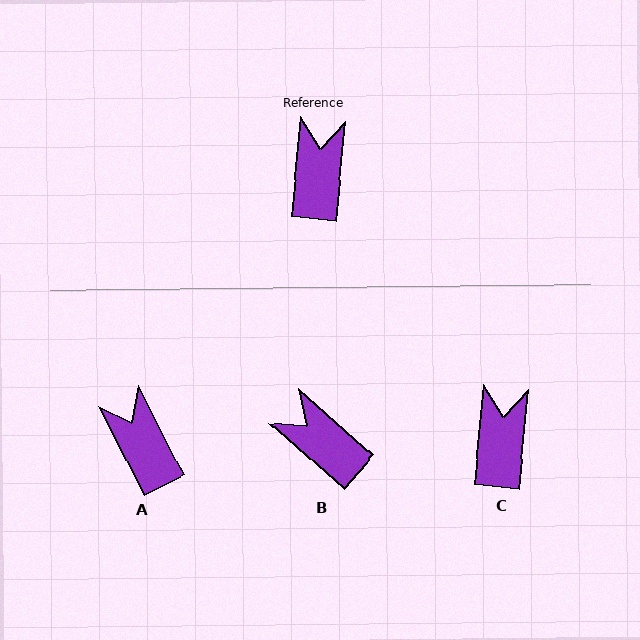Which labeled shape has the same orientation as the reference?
C.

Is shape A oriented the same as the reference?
No, it is off by about 33 degrees.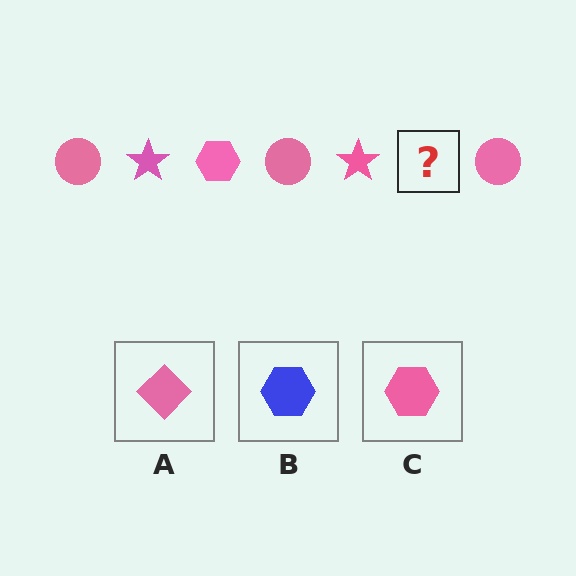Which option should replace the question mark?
Option C.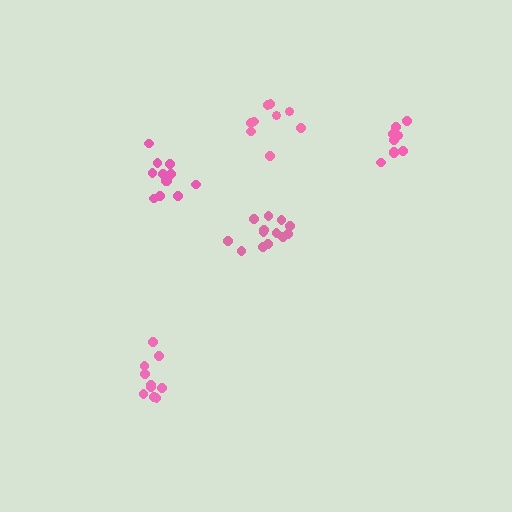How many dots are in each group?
Group 1: 13 dots, Group 2: 9 dots, Group 3: 12 dots, Group 4: 9 dots, Group 5: 11 dots (54 total).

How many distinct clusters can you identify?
There are 5 distinct clusters.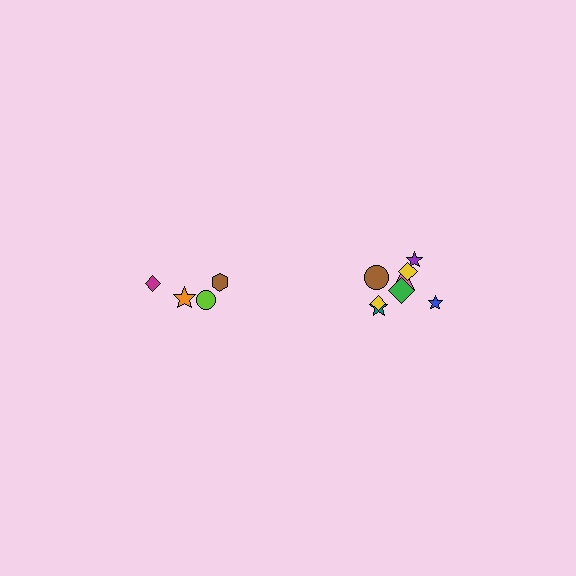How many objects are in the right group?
There are 8 objects.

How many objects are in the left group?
There are 4 objects.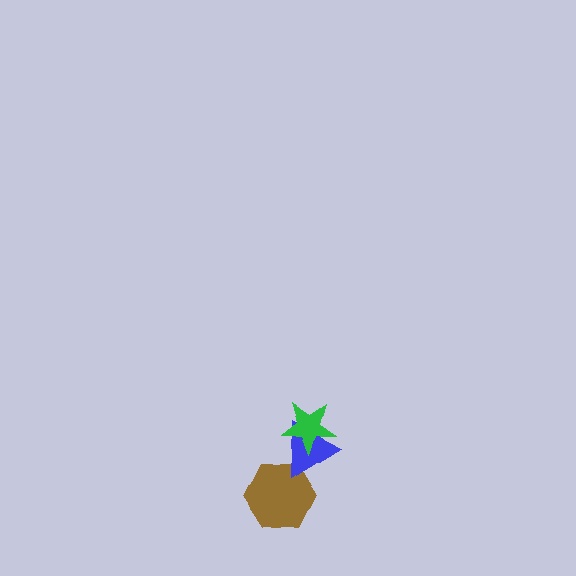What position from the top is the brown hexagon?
The brown hexagon is 3rd from the top.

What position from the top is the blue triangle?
The blue triangle is 2nd from the top.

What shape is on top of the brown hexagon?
The blue triangle is on top of the brown hexagon.